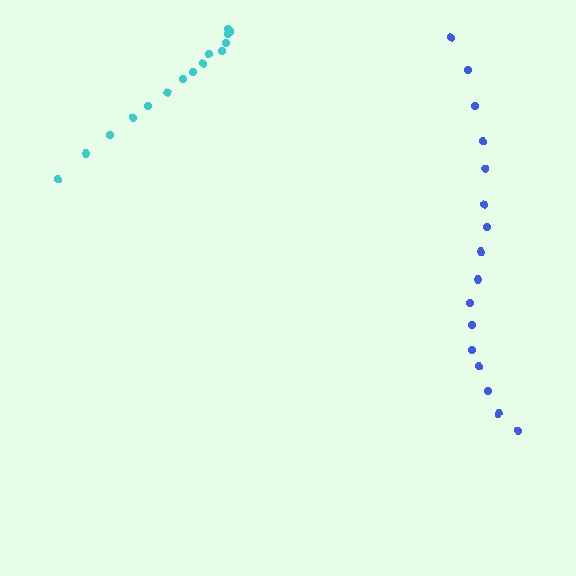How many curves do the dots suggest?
There are 2 distinct paths.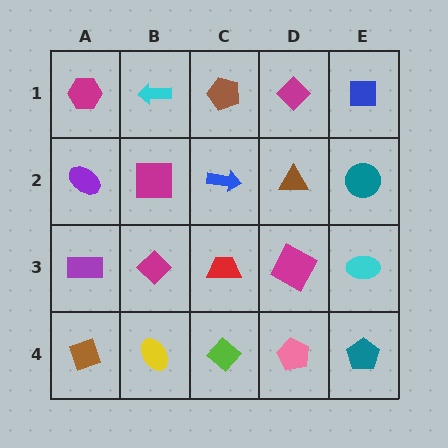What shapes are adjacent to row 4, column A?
A purple rectangle (row 3, column A), a yellow ellipse (row 4, column B).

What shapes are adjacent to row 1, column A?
A purple ellipse (row 2, column A), a cyan arrow (row 1, column B).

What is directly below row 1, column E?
A teal circle.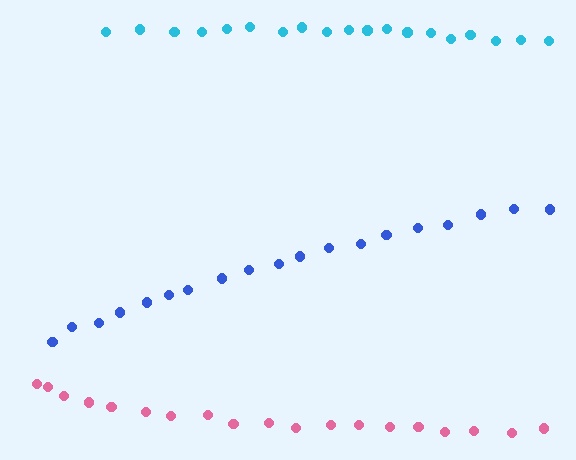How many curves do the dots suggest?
There are 3 distinct paths.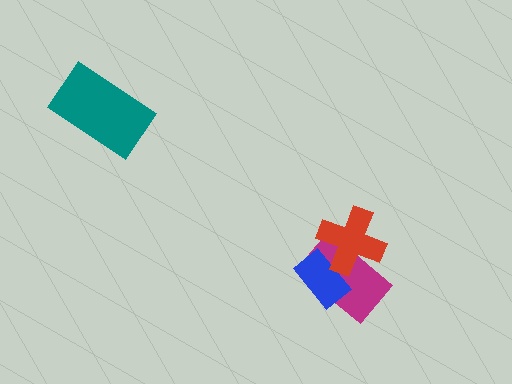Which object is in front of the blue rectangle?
The red cross is in front of the blue rectangle.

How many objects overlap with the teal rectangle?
0 objects overlap with the teal rectangle.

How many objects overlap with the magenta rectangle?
2 objects overlap with the magenta rectangle.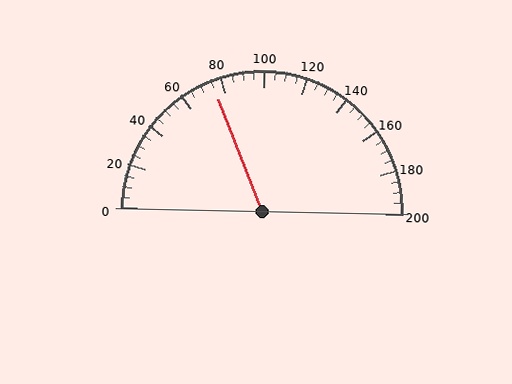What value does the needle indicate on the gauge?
The needle indicates approximately 75.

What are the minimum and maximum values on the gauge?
The gauge ranges from 0 to 200.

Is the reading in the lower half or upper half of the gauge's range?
The reading is in the lower half of the range (0 to 200).